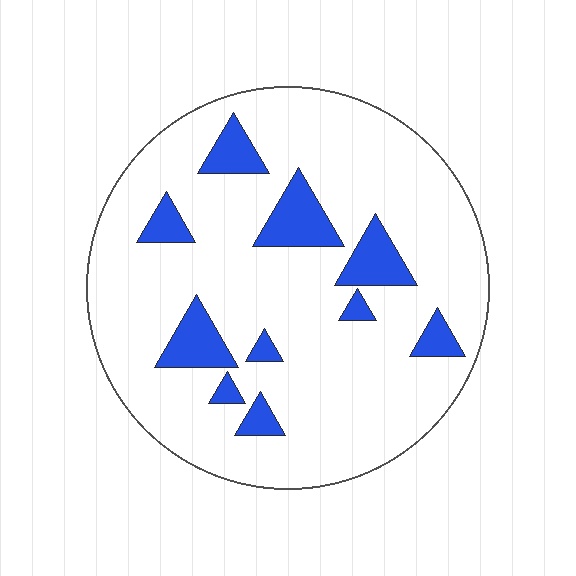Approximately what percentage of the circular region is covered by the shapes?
Approximately 15%.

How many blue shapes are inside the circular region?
10.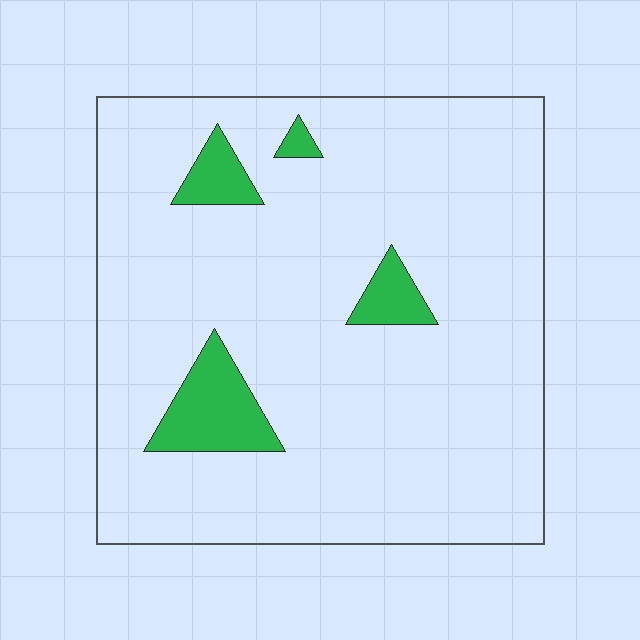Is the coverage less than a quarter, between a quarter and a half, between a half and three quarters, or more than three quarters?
Less than a quarter.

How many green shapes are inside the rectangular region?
4.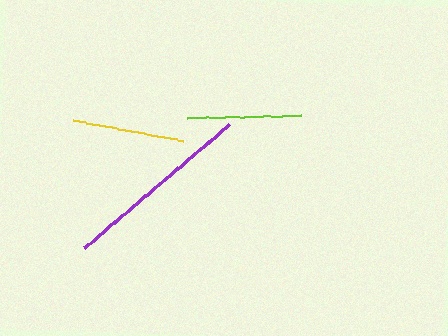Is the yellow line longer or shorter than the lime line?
The lime line is longer than the yellow line.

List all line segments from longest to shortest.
From longest to shortest: purple, lime, yellow.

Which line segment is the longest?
The purple line is the longest at approximately 191 pixels.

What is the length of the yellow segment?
The yellow segment is approximately 111 pixels long.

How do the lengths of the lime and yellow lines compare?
The lime and yellow lines are approximately the same length.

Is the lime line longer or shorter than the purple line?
The purple line is longer than the lime line.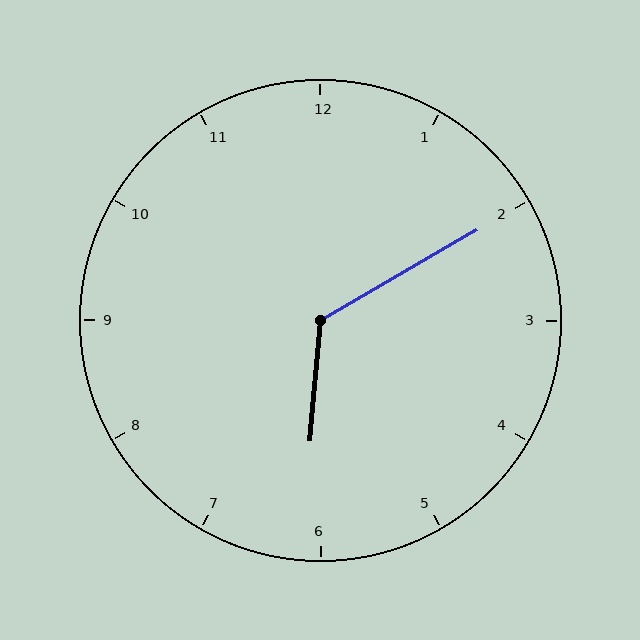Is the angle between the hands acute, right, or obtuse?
It is obtuse.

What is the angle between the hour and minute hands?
Approximately 125 degrees.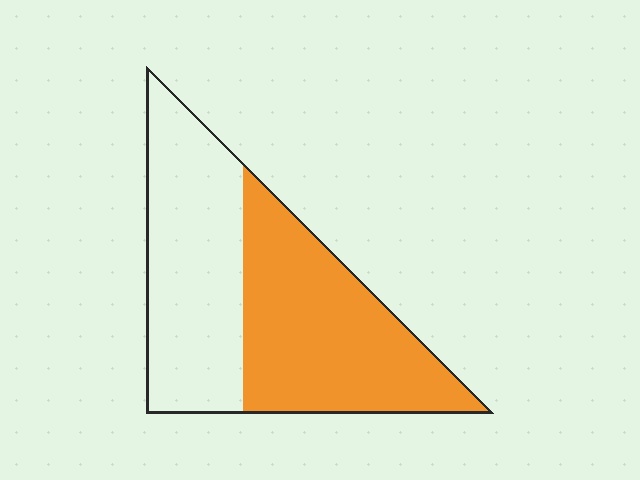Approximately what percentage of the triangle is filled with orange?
Approximately 50%.